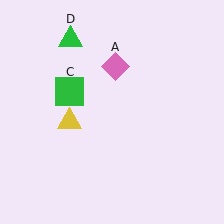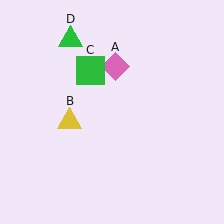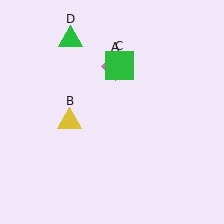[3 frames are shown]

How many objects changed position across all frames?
1 object changed position: green square (object C).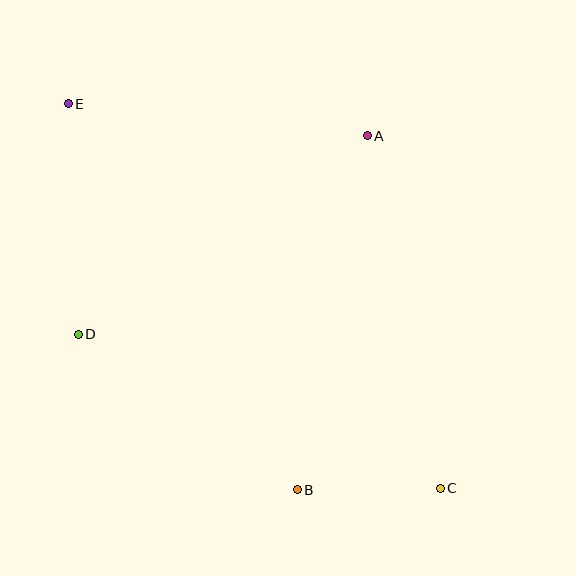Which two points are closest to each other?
Points B and C are closest to each other.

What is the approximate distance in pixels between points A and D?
The distance between A and D is approximately 350 pixels.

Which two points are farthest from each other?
Points C and E are farthest from each other.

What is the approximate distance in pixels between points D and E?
The distance between D and E is approximately 230 pixels.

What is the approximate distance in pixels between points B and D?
The distance between B and D is approximately 269 pixels.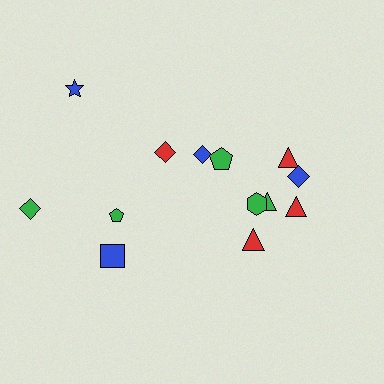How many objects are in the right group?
There are 8 objects.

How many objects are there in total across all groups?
There are 13 objects.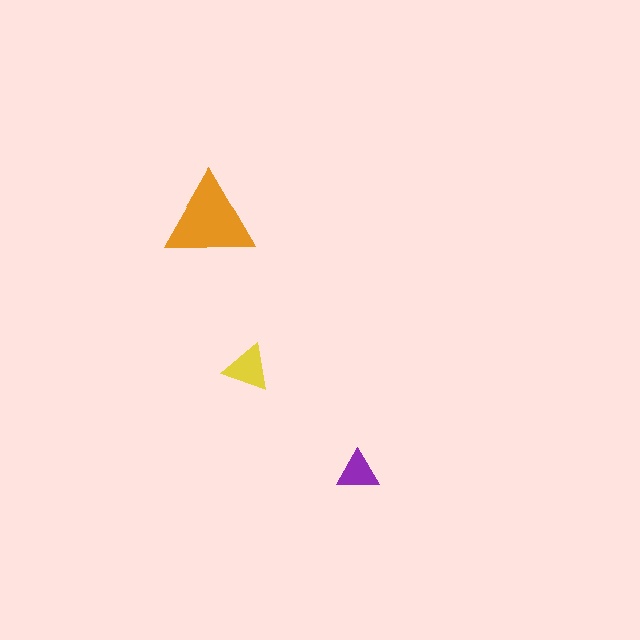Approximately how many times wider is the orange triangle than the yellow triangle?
About 2 times wider.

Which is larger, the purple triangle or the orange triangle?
The orange one.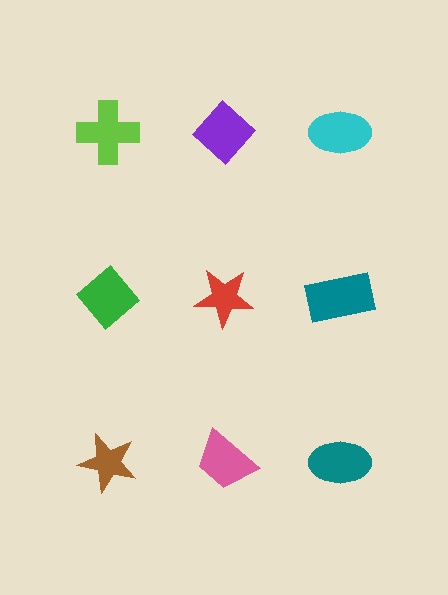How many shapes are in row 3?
3 shapes.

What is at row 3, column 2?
A pink trapezoid.